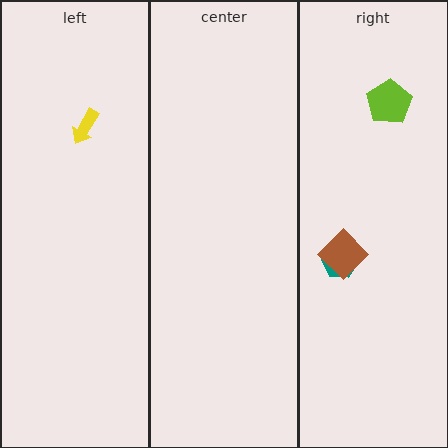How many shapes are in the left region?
1.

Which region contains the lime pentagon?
The right region.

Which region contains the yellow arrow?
The left region.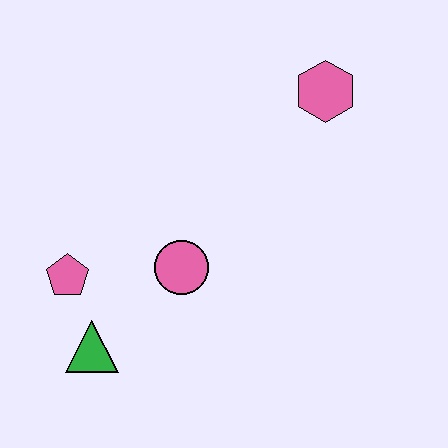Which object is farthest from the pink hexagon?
The green triangle is farthest from the pink hexagon.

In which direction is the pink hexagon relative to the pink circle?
The pink hexagon is above the pink circle.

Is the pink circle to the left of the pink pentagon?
No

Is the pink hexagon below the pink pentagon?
No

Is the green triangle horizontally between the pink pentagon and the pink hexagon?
Yes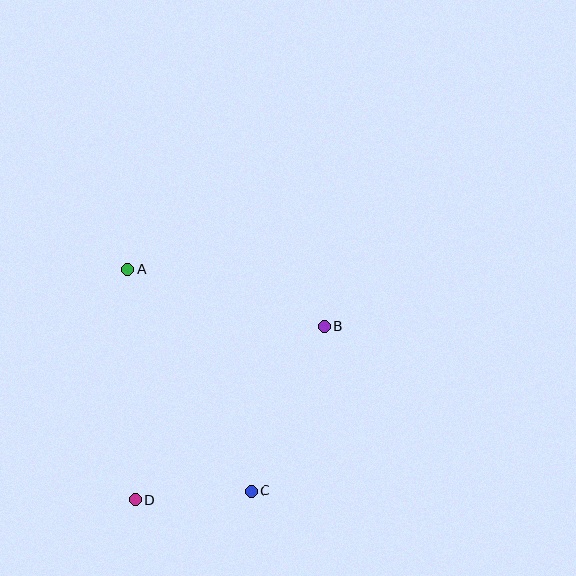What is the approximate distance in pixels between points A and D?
The distance between A and D is approximately 231 pixels.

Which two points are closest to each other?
Points C and D are closest to each other.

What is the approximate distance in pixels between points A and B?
The distance between A and B is approximately 205 pixels.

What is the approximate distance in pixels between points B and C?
The distance between B and C is approximately 180 pixels.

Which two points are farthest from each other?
Points B and D are farthest from each other.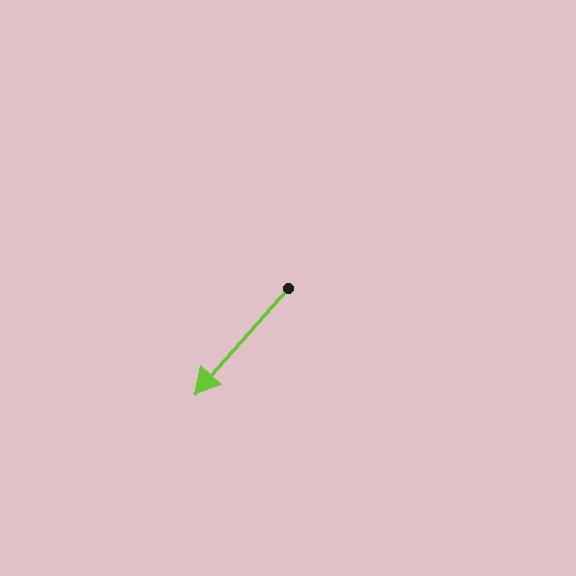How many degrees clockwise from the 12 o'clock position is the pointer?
Approximately 221 degrees.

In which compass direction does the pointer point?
Southwest.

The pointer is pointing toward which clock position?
Roughly 7 o'clock.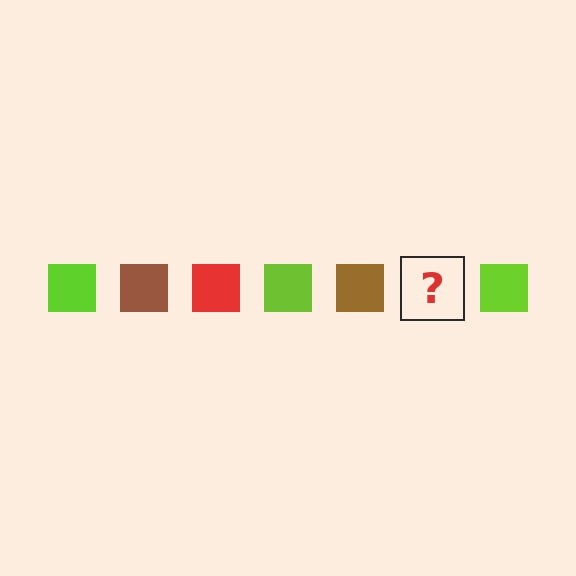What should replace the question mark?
The question mark should be replaced with a red square.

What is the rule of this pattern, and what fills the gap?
The rule is that the pattern cycles through lime, brown, red squares. The gap should be filled with a red square.